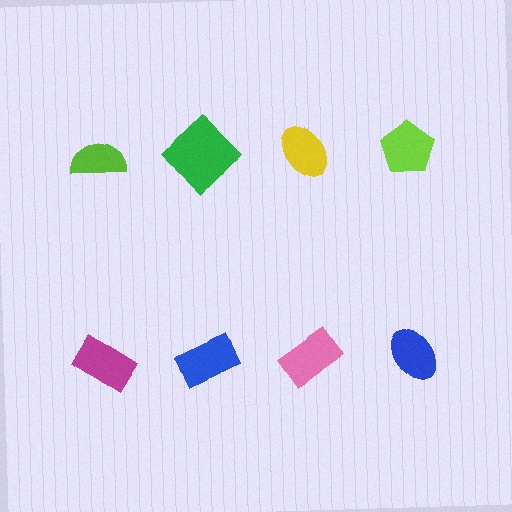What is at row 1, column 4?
A lime pentagon.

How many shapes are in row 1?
4 shapes.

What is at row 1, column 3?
A yellow ellipse.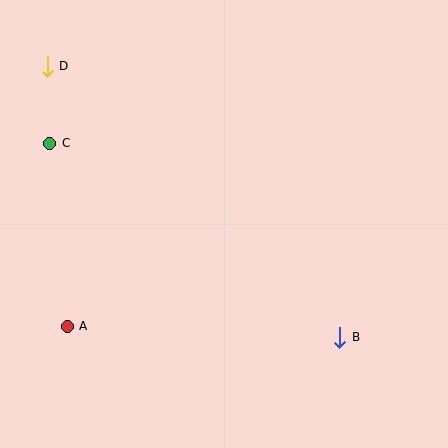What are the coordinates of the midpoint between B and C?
The midpoint between B and C is at (195, 240).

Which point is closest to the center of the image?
Point B at (340, 337) is closest to the center.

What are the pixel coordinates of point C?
Point C is at (50, 143).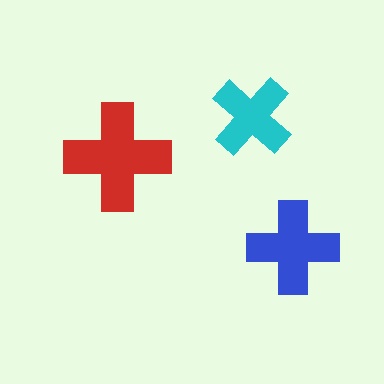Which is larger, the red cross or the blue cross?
The red one.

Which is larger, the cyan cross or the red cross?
The red one.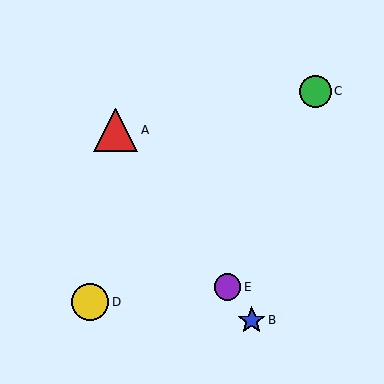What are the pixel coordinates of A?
Object A is at (116, 130).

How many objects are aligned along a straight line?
3 objects (A, B, E) are aligned along a straight line.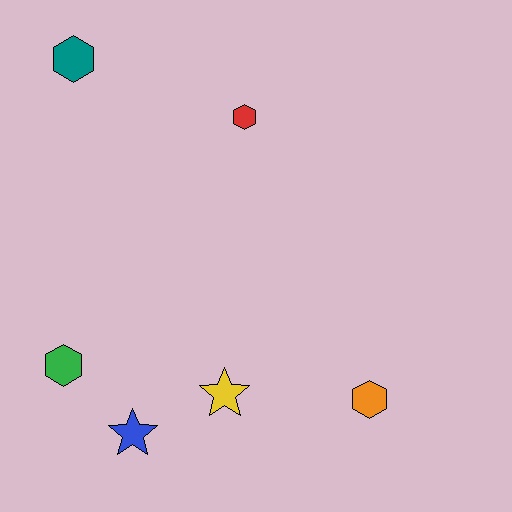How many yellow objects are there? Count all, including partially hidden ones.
There is 1 yellow object.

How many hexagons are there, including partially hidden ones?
There are 4 hexagons.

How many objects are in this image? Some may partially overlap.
There are 6 objects.